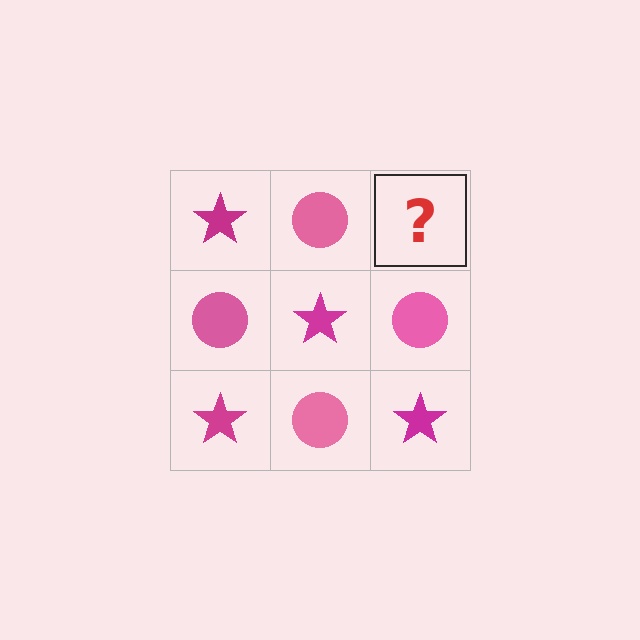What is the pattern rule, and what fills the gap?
The rule is that it alternates magenta star and pink circle in a checkerboard pattern. The gap should be filled with a magenta star.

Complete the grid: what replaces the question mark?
The question mark should be replaced with a magenta star.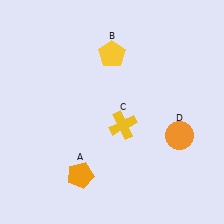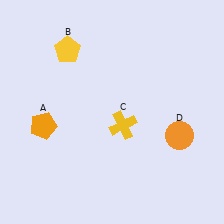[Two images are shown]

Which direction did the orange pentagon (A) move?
The orange pentagon (A) moved up.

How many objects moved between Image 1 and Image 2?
2 objects moved between the two images.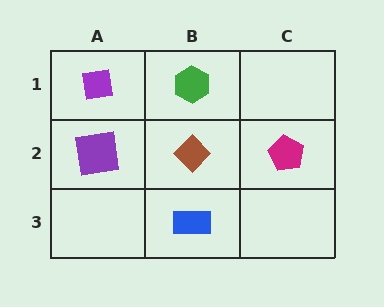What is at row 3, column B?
A blue rectangle.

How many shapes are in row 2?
3 shapes.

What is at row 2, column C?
A magenta pentagon.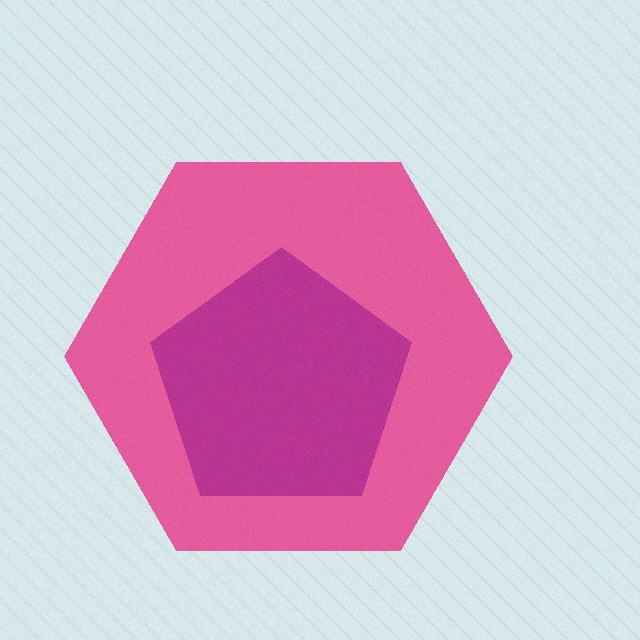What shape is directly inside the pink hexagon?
The magenta pentagon.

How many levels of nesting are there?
2.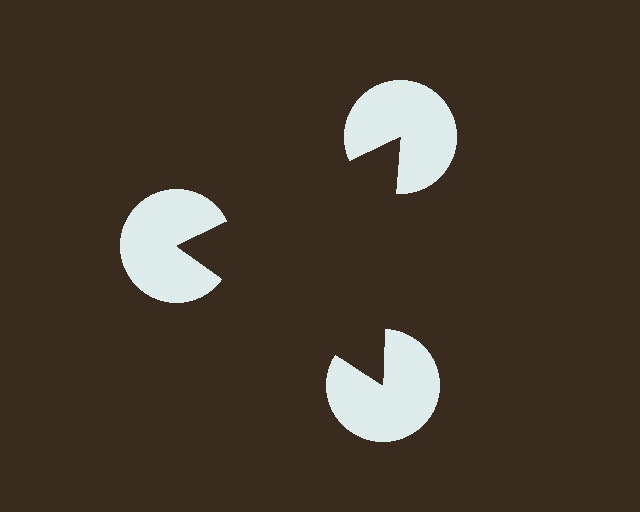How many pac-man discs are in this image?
There are 3 — one at each vertex of the illusory triangle.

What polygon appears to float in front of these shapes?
An illusory triangle — its edges are inferred from the aligned wedge cuts in the pac-man discs, not physically drawn.